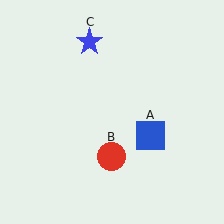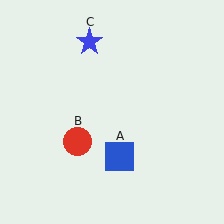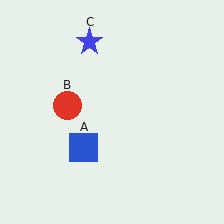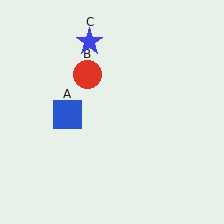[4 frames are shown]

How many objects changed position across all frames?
2 objects changed position: blue square (object A), red circle (object B).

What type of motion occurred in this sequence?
The blue square (object A), red circle (object B) rotated clockwise around the center of the scene.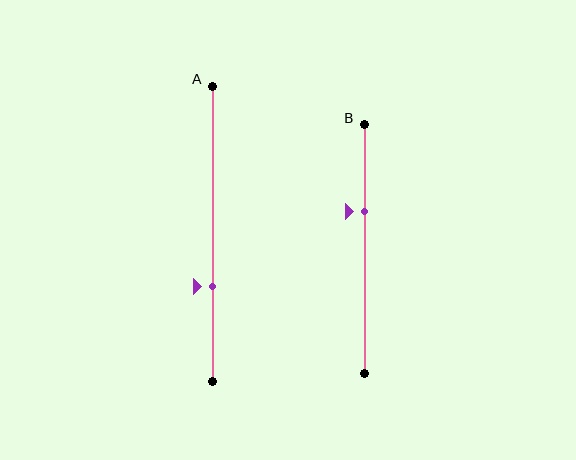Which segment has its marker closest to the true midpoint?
Segment B has its marker closest to the true midpoint.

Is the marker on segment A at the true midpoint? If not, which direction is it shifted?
No, the marker on segment A is shifted downward by about 18% of the segment length.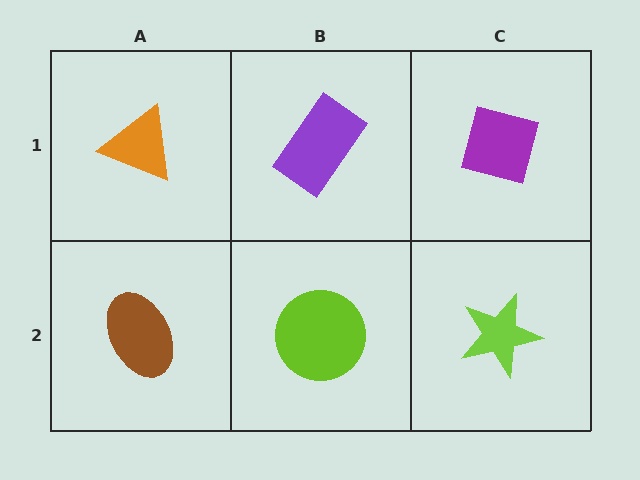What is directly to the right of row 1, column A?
A purple rectangle.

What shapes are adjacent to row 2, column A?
An orange triangle (row 1, column A), a lime circle (row 2, column B).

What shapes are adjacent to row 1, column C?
A lime star (row 2, column C), a purple rectangle (row 1, column B).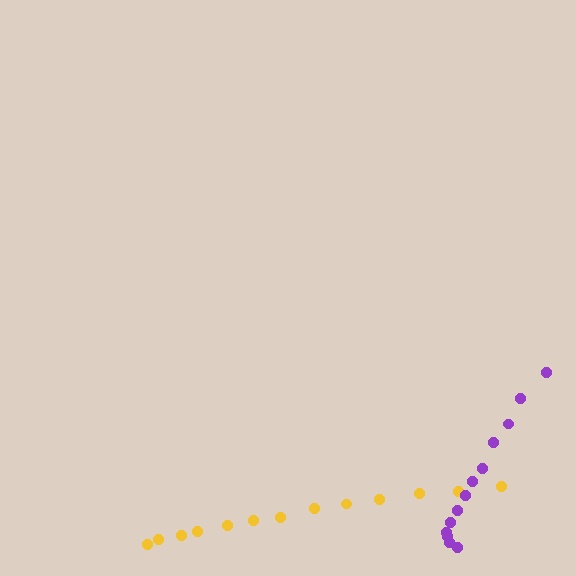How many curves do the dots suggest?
There are 2 distinct paths.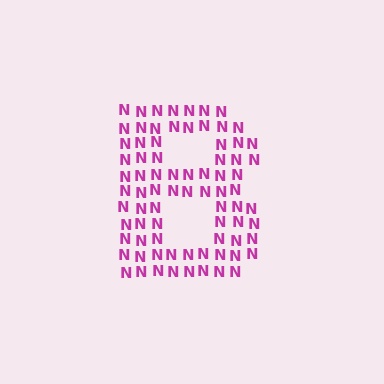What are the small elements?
The small elements are letter N's.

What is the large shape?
The large shape is the letter B.